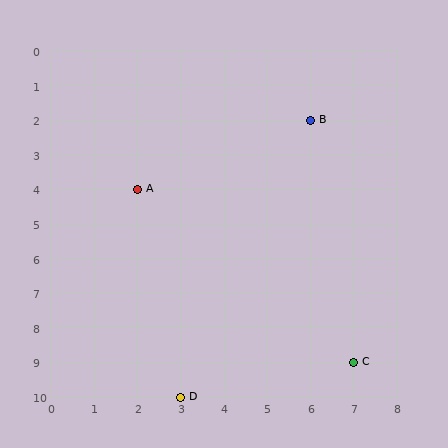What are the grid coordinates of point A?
Point A is at grid coordinates (2, 4).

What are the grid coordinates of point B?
Point B is at grid coordinates (6, 2).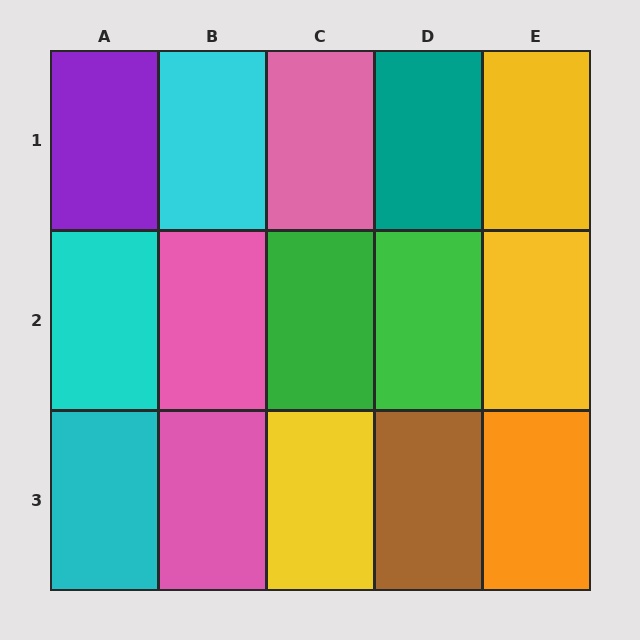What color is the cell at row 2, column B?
Pink.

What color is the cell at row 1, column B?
Cyan.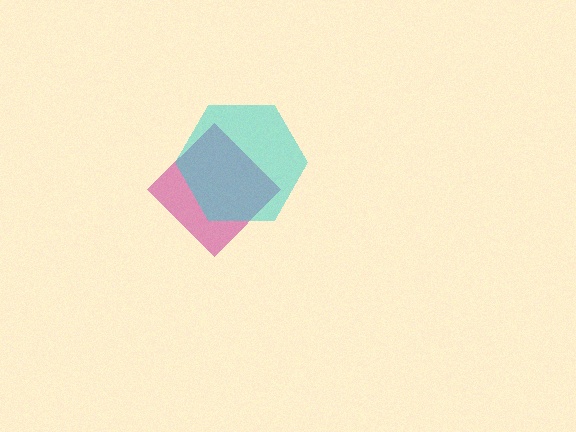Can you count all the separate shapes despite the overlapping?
Yes, there are 2 separate shapes.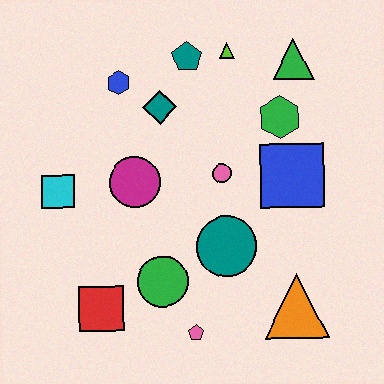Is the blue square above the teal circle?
Yes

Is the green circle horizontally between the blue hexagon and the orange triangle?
Yes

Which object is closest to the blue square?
The green hexagon is closest to the blue square.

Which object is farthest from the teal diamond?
The orange triangle is farthest from the teal diamond.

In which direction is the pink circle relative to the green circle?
The pink circle is above the green circle.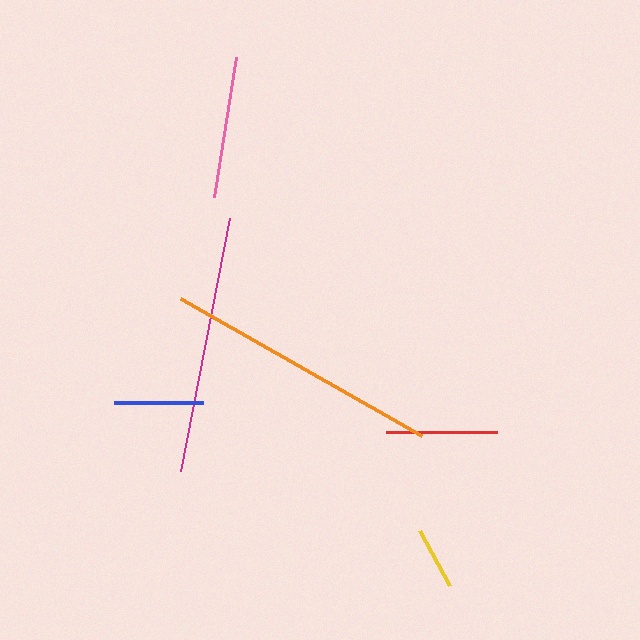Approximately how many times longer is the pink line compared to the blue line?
The pink line is approximately 1.6 times the length of the blue line.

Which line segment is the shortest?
The yellow line is the shortest at approximately 63 pixels.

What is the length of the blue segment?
The blue segment is approximately 89 pixels long.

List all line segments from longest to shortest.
From longest to shortest: orange, magenta, pink, red, blue, yellow.